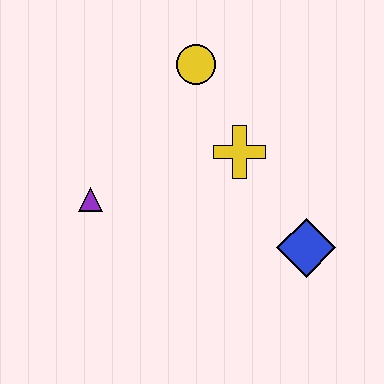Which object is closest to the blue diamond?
The yellow cross is closest to the blue diamond.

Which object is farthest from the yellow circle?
The blue diamond is farthest from the yellow circle.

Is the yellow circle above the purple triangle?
Yes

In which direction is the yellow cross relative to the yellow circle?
The yellow cross is below the yellow circle.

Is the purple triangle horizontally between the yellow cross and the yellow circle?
No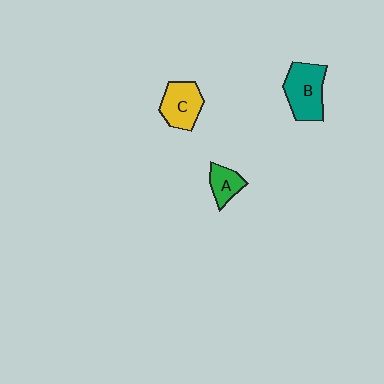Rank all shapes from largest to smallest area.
From largest to smallest: B (teal), C (yellow), A (green).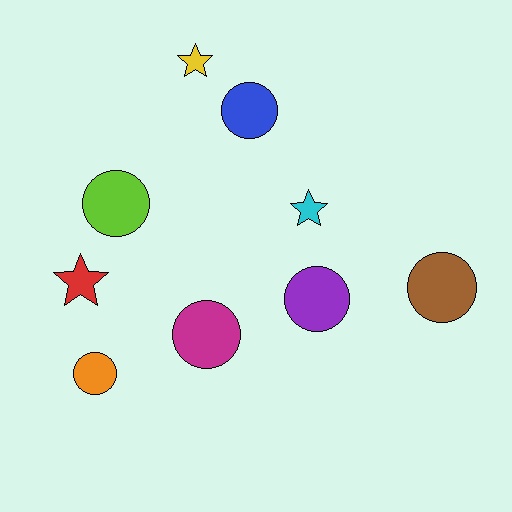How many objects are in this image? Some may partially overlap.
There are 9 objects.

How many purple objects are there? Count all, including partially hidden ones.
There is 1 purple object.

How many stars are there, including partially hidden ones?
There are 3 stars.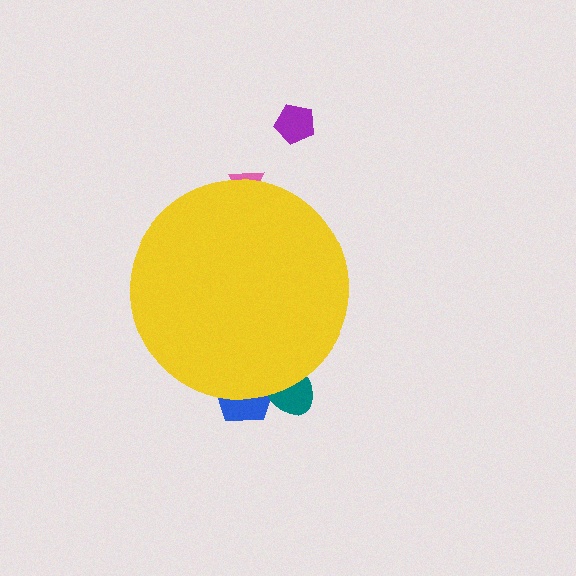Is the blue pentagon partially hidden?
Yes, the blue pentagon is partially hidden behind the yellow circle.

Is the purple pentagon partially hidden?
No, the purple pentagon is fully visible.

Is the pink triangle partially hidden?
Yes, the pink triangle is partially hidden behind the yellow circle.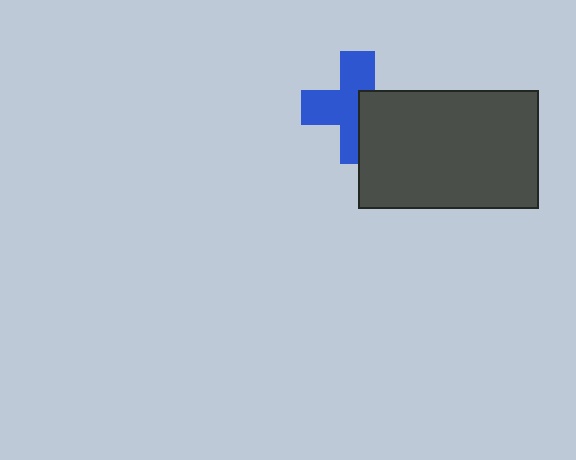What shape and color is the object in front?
The object in front is a dark gray rectangle.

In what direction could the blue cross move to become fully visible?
The blue cross could move left. That would shift it out from behind the dark gray rectangle entirely.